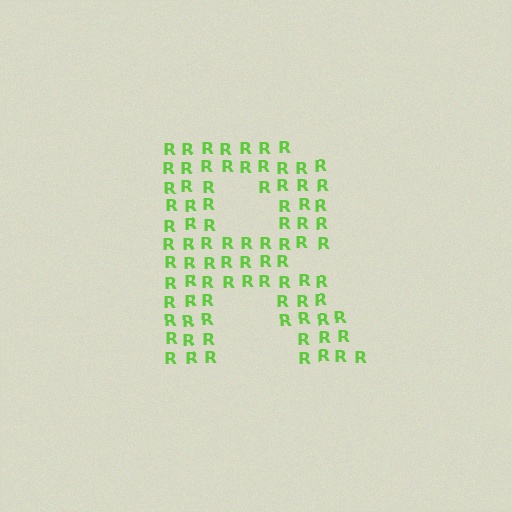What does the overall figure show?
The overall figure shows the letter R.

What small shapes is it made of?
It is made of small letter R's.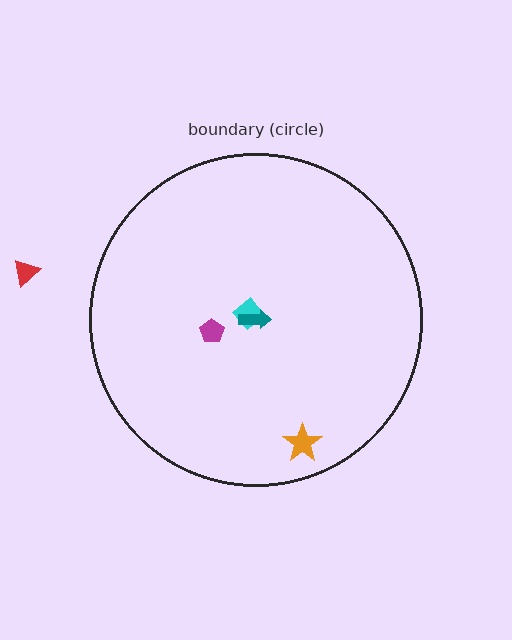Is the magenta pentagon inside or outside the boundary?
Inside.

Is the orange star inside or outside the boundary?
Inside.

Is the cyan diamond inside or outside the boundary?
Inside.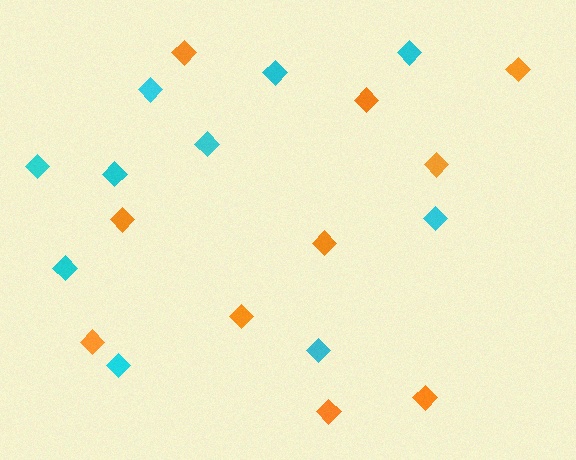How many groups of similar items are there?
There are 2 groups: one group of orange diamonds (10) and one group of cyan diamonds (10).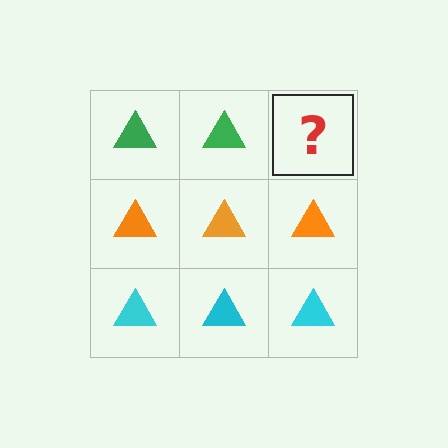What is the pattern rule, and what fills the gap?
The rule is that each row has a consistent color. The gap should be filled with a green triangle.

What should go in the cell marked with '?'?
The missing cell should contain a green triangle.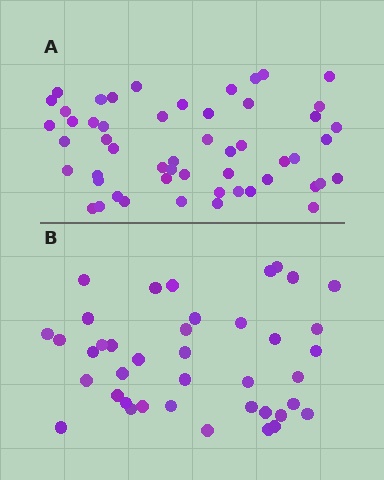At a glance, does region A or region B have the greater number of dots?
Region A (the top region) has more dots.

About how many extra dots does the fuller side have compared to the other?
Region A has approximately 15 more dots than region B.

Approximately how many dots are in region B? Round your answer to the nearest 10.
About 40 dots.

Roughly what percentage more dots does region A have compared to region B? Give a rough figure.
About 30% more.